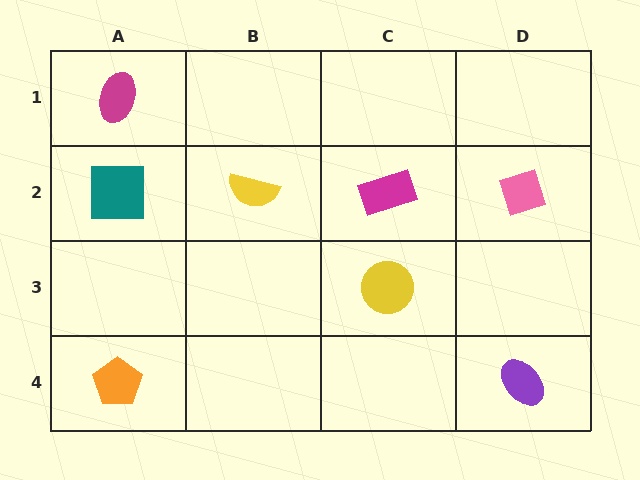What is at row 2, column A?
A teal square.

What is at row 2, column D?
A pink diamond.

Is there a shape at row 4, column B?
No, that cell is empty.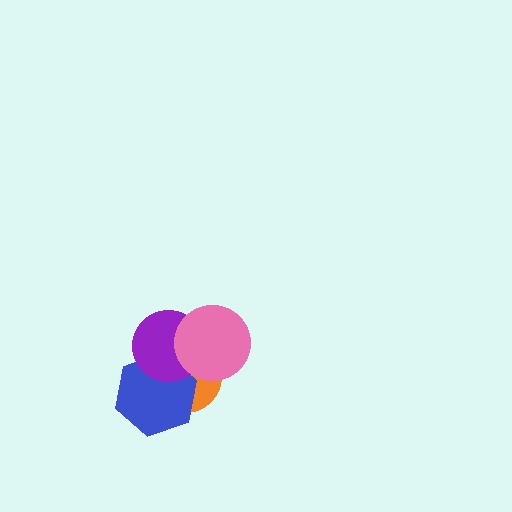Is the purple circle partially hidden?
Yes, it is partially covered by another shape.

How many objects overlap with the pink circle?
2 objects overlap with the pink circle.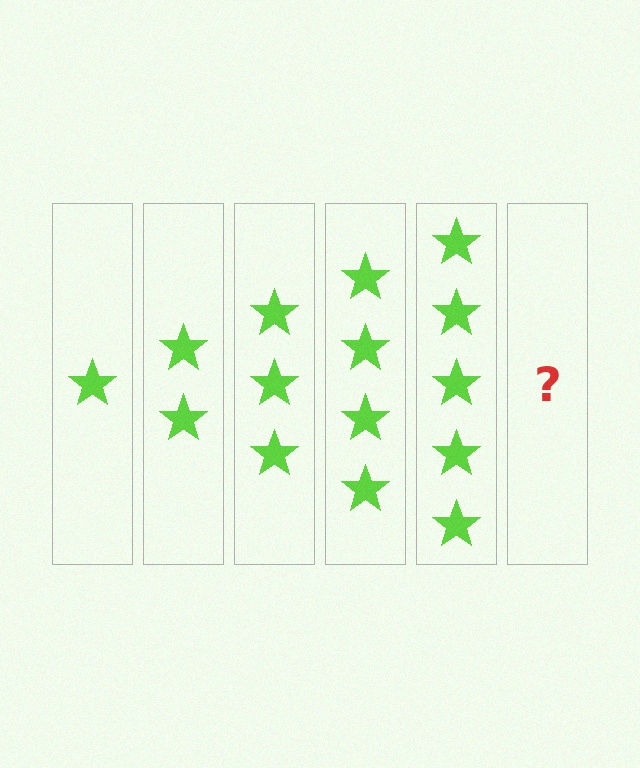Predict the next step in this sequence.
The next step is 6 stars.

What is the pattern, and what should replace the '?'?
The pattern is that each step adds one more star. The '?' should be 6 stars.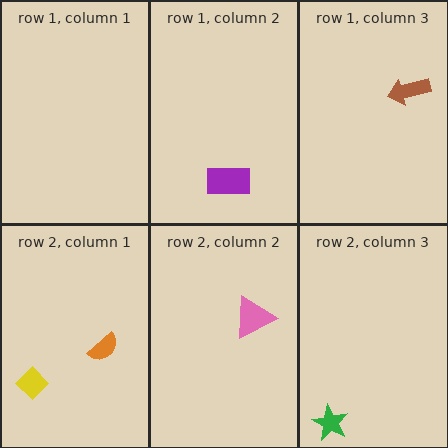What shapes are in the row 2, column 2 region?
The pink triangle.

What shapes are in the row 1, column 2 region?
The purple rectangle.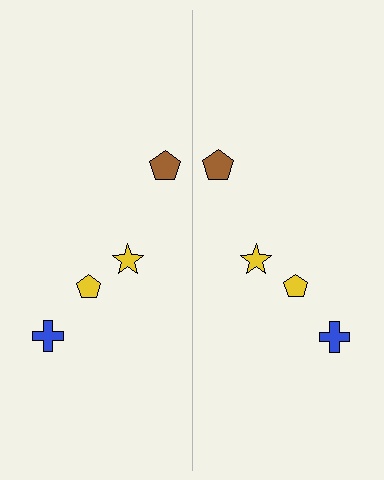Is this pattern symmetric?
Yes, this pattern has bilateral (reflection) symmetry.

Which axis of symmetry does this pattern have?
The pattern has a vertical axis of symmetry running through the center of the image.